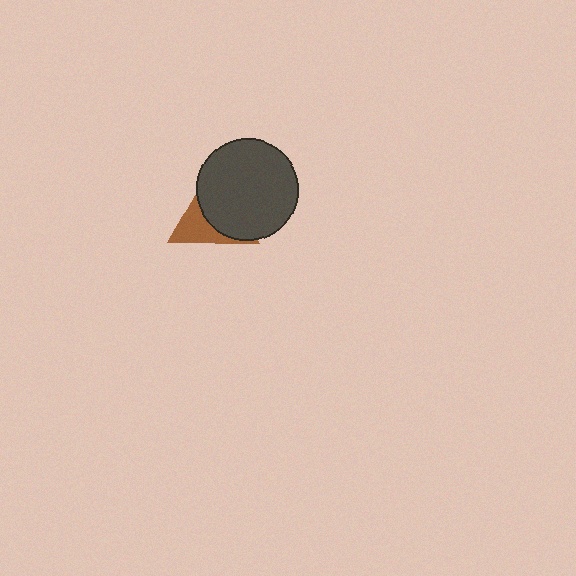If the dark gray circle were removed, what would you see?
You would see the complete brown triangle.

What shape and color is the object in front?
The object in front is a dark gray circle.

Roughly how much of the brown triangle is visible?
A small part of it is visible (roughly 40%).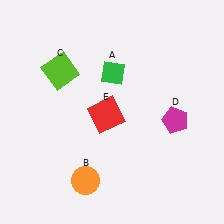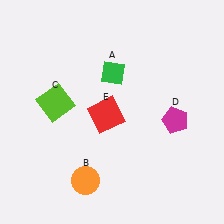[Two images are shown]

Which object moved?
The lime square (C) moved down.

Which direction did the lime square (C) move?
The lime square (C) moved down.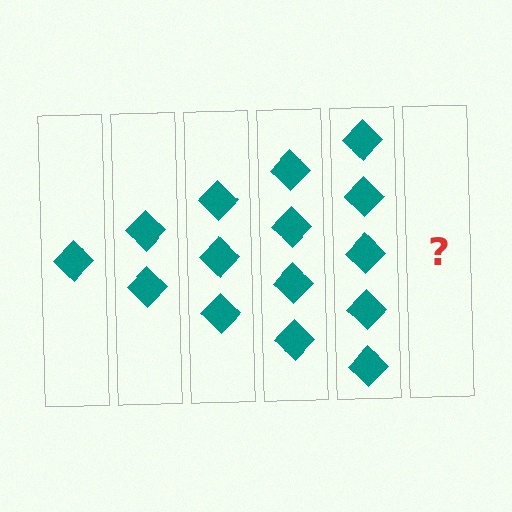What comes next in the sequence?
The next element should be 6 diamonds.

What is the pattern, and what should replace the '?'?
The pattern is that each step adds one more diamond. The '?' should be 6 diamonds.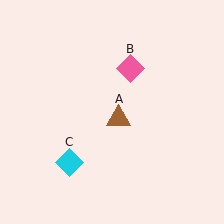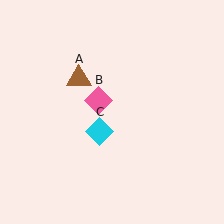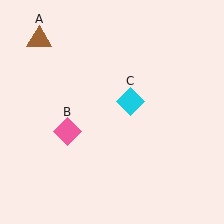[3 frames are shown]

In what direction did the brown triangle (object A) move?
The brown triangle (object A) moved up and to the left.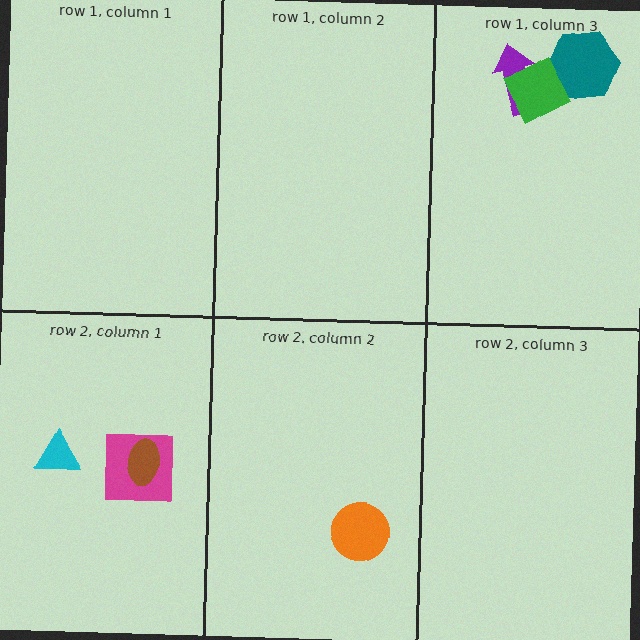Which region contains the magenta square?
The row 2, column 1 region.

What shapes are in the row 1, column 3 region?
The purple arrow, the teal hexagon, the green diamond.